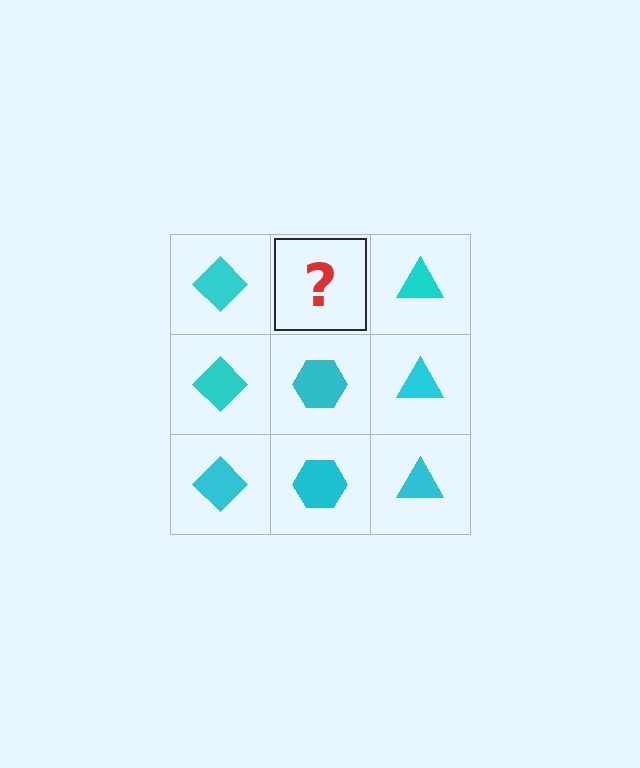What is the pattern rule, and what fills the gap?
The rule is that each column has a consistent shape. The gap should be filled with a cyan hexagon.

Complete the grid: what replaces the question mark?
The question mark should be replaced with a cyan hexagon.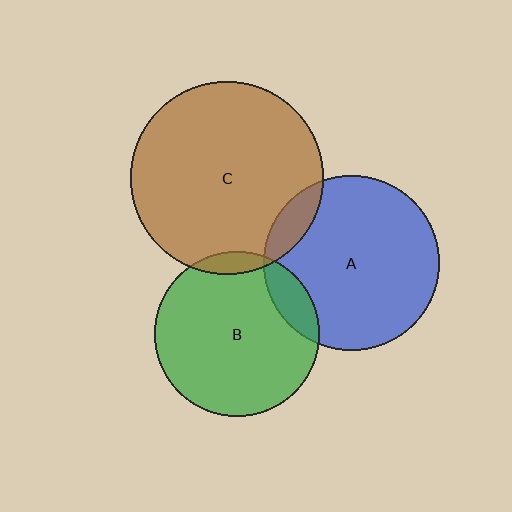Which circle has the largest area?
Circle C (brown).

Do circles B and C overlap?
Yes.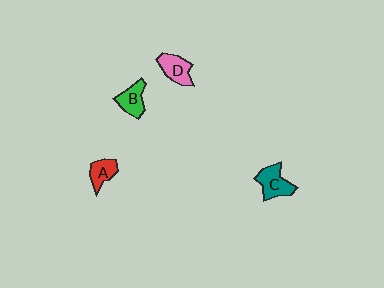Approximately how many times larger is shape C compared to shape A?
Approximately 1.4 times.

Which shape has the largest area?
Shape C (teal).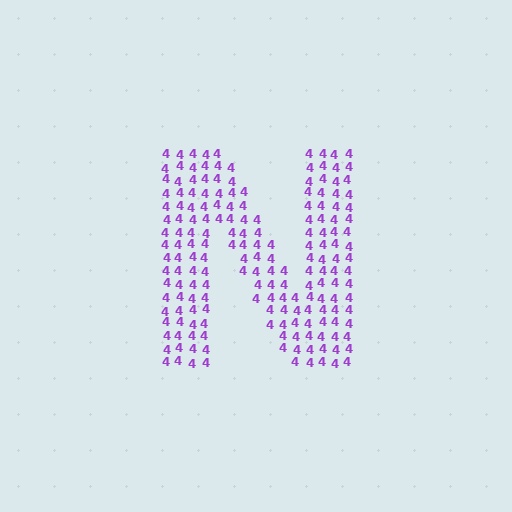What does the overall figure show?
The overall figure shows the letter N.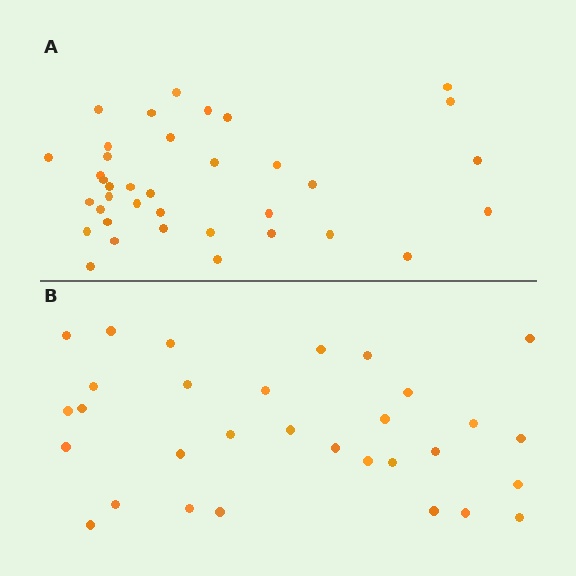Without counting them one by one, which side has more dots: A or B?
Region A (the top region) has more dots.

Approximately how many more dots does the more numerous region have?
Region A has about 6 more dots than region B.